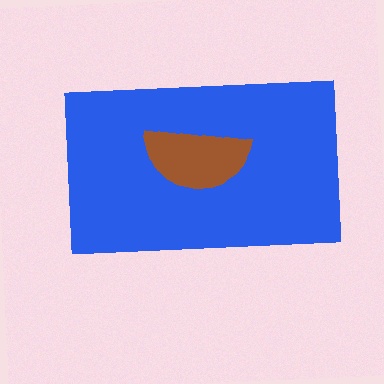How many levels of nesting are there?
2.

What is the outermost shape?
The blue rectangle.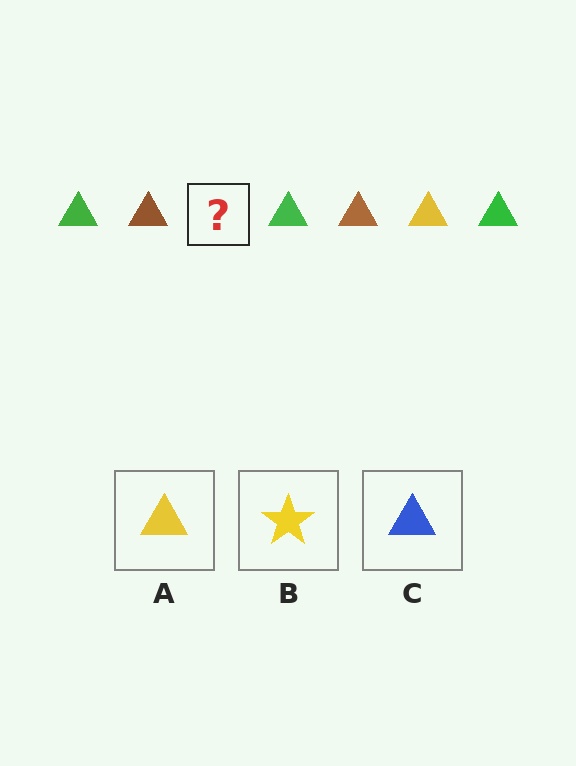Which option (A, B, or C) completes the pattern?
A.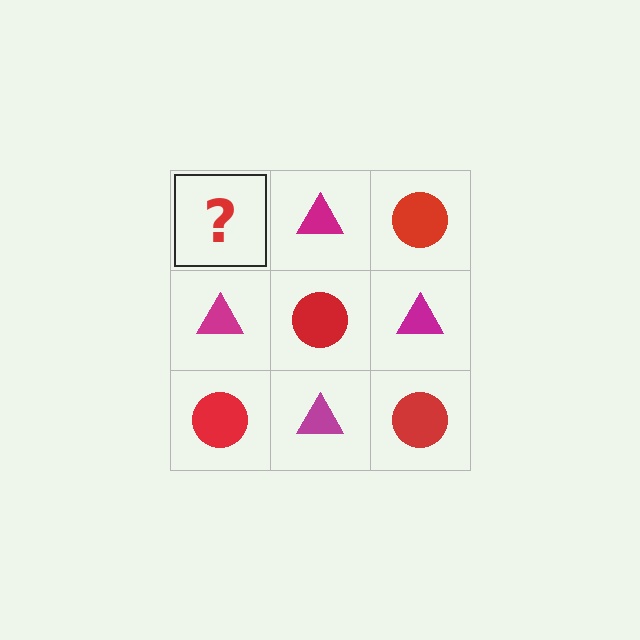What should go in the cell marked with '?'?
The missing cell should contain a red circle.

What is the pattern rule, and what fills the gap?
The rule is that it alternates red circle and magenta triangle in a checkerboard pattern. The gap should be filled with a red circle.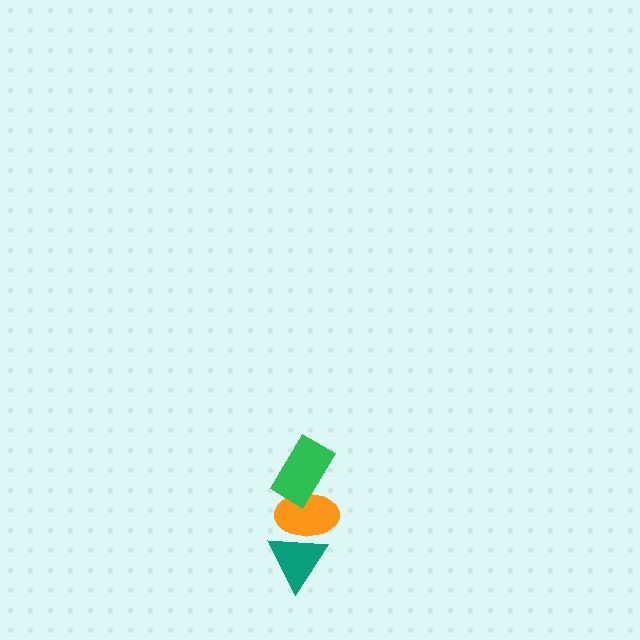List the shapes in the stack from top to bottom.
From top to bottom: the green rectangle, the orange ellipse, the teal triangle.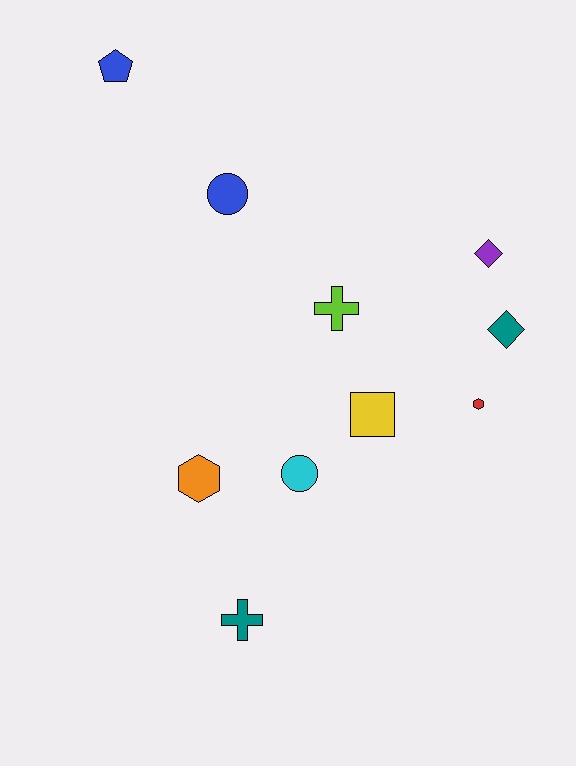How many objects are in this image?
There are 10 objects.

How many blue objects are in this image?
There are 2 blue objects.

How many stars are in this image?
There are no stars.